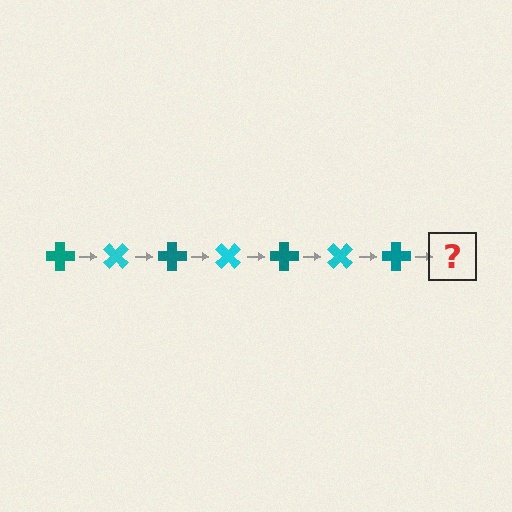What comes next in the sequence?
The next element should be a cyan cross, rotated 315 degrees from the start.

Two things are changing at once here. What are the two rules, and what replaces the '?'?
The two rules are that it rotates 45 degrees each step and the color cycles through teal and cyan. The '?' should be a cyan cross, rotated 315 degrees from the start.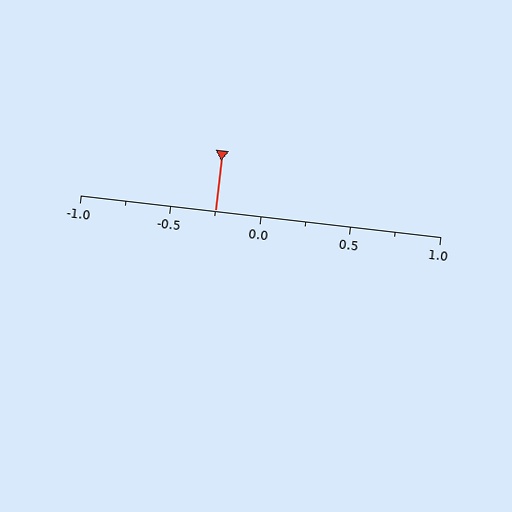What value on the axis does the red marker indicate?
The marker indicates approximately -0.25.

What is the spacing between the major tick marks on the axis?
The major ticks are spaced 0.5 apart.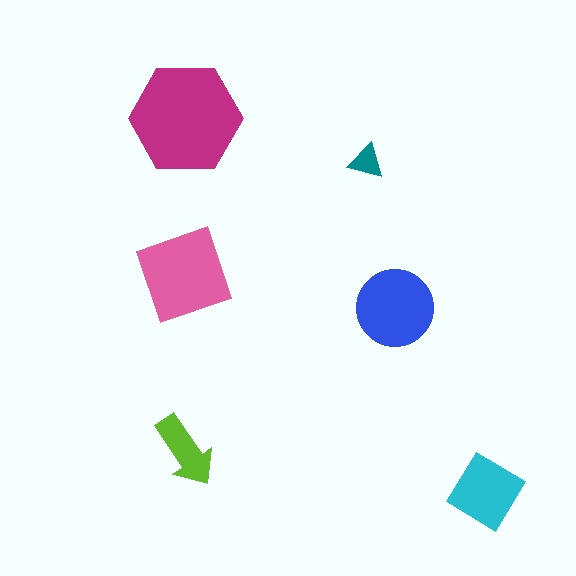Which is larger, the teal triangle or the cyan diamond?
The cyan diamond.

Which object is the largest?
The magenta hexagon.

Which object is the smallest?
The teal triangle.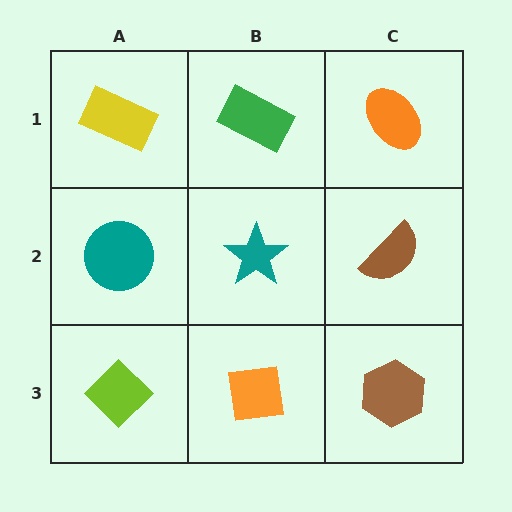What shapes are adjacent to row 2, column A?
A yellow rectangle (row 1, column A), a lime diamond (row 3, column A), a teal star (row 2, column B).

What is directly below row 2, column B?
An orange square.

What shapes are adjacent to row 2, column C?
An orange ellipse (row 1, column C), a brown hexagon (row 3, column C), a teal star (row 2, column B).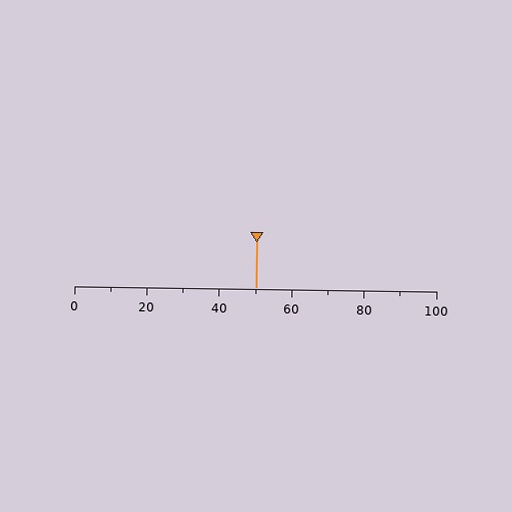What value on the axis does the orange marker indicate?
The marker indicates approximately 50.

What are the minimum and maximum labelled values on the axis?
The axis runs from 0 to 100.